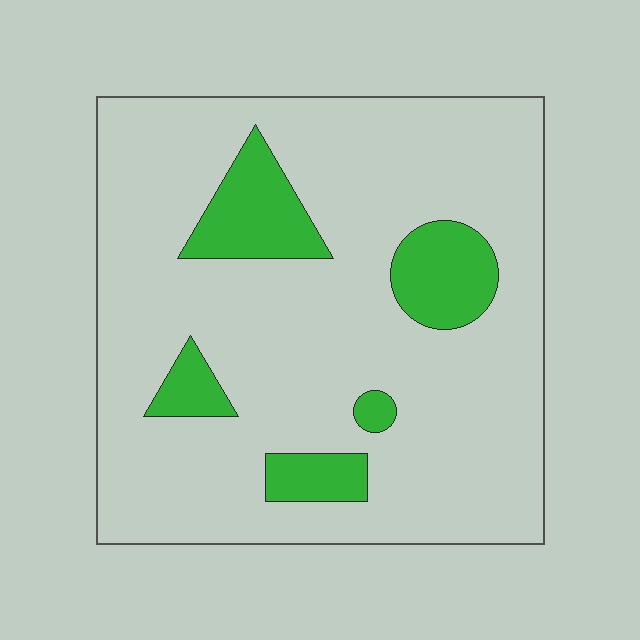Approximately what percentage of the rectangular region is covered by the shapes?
Approximately 15%.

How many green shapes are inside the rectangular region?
5.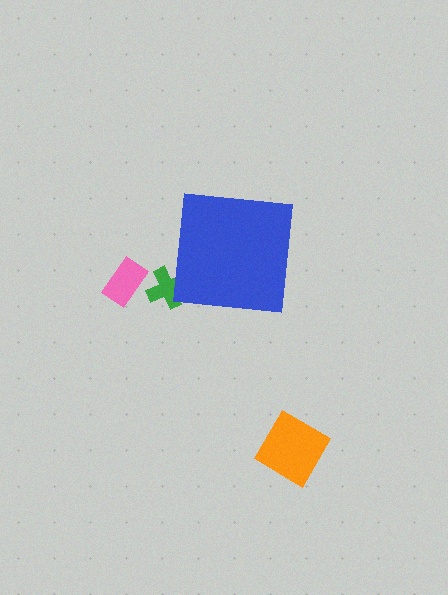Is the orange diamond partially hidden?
No, the orange diamond is fully visible.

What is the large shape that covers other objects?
A blue square.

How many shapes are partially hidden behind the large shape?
1 shape is partially hidden.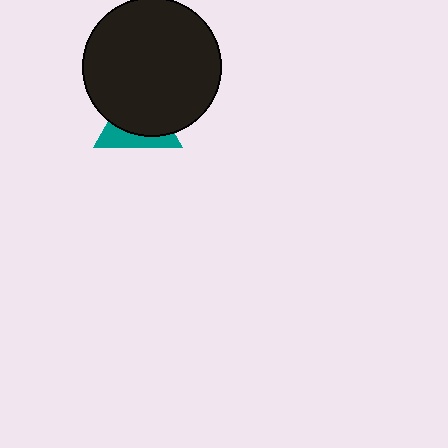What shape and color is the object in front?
The object in front is a black circle.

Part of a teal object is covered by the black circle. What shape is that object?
It is a triangle.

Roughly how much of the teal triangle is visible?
A small part of it is visible (roughly 34%).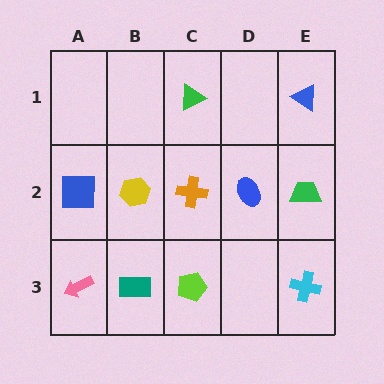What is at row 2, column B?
A yellow hexagon.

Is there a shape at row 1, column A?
No, that cell is empty.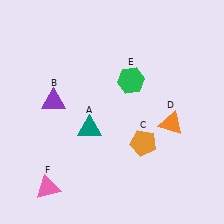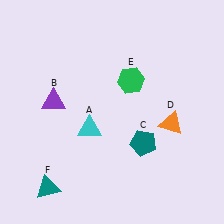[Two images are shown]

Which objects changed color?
A changed from teal to cyan. C changed from orange to teal. F changed from pink to teal.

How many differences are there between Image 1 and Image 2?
There are 3 differences between the two images.